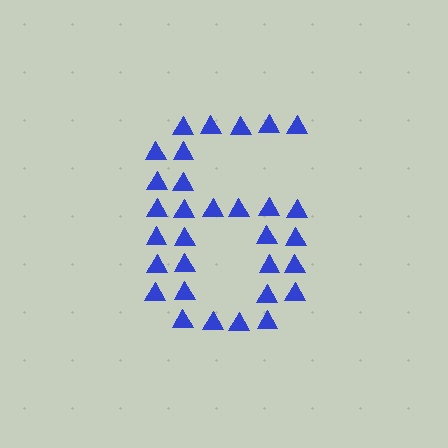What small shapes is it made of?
It is made of small triangles.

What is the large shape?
The large shape is the digit 6.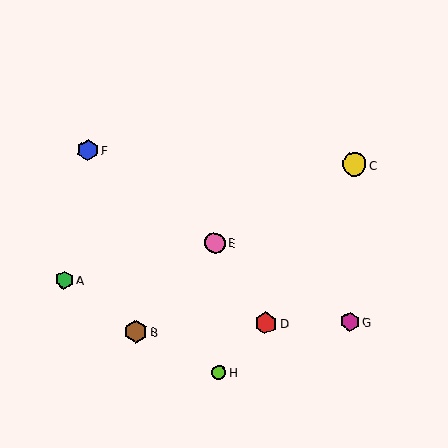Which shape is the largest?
The yellow circle (labeled C) is the largest.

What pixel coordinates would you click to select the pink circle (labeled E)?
Click at (215, 243) to select the pink circle E.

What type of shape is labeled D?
Shape D is a red hexagon.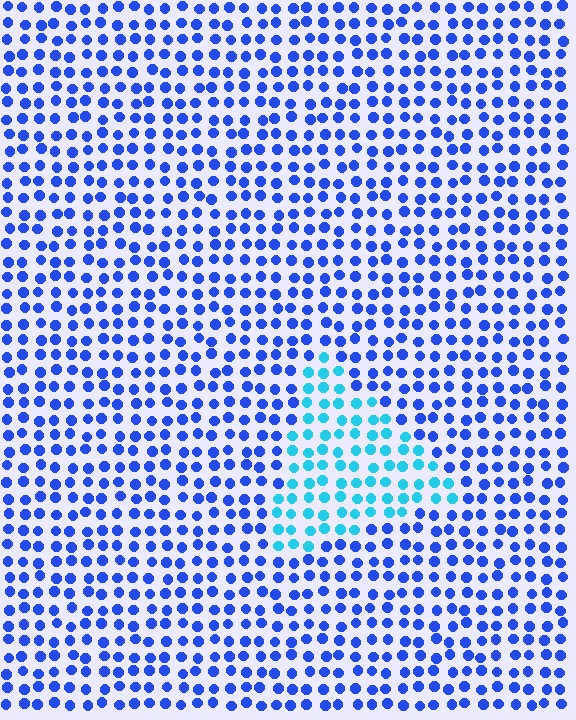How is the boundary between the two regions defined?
The boundary is defined purely by a slight shift in hue (about 40 degrees). Spacing, size, and orientation are identical on both sides.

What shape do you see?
I see a triangle.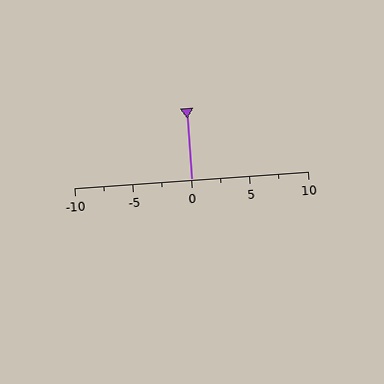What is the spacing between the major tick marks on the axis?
The major ticks are spaced 5 apart.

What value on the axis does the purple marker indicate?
The marker indicates approximately 0.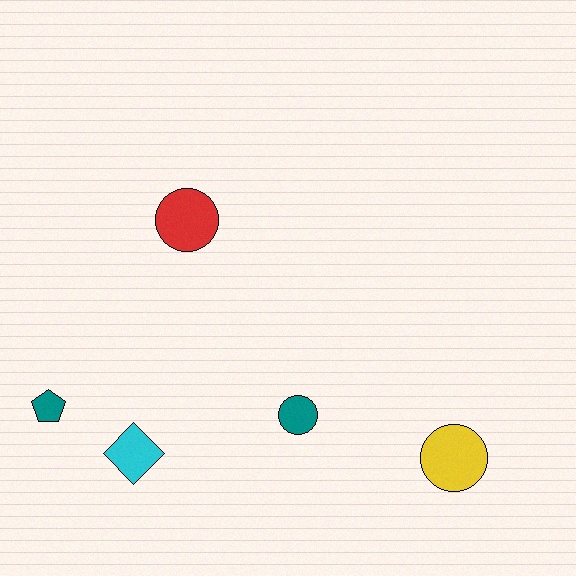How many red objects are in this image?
There is 1 red object.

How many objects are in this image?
There are 5 objects.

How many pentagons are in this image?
There is 1 pentagon.